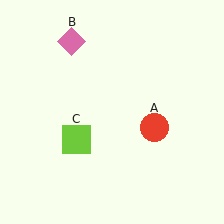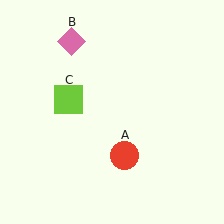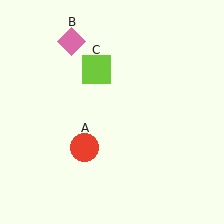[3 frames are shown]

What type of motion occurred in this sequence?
The red circle (object A), lime square (object C) rotated clockwise around the center of the scene.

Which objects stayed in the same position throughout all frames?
Pink diamond (object B) remained stationary.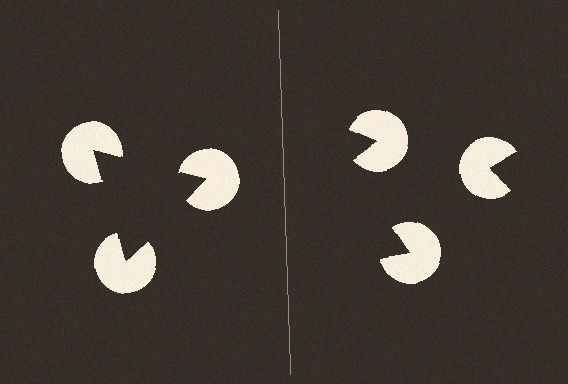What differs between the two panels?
The pac-man discs are positioned identically on both sides; only the wedge orientations differ. On the left they align to a triangle; on the right they are misaligned.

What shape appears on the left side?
An illusory triangle.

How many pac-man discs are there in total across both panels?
6 — 3 on each side.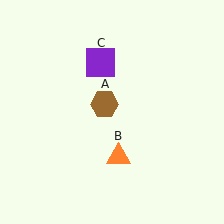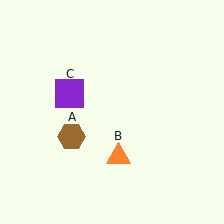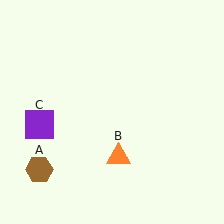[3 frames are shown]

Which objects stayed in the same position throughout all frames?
Orange triangle (object B) remained stationary.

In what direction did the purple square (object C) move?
The purple square (object C) moved down and to the left.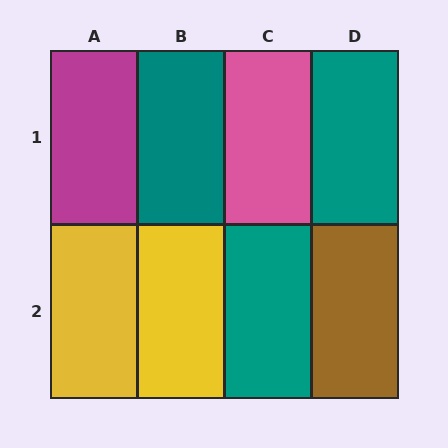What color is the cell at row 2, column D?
Brown.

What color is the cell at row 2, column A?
Yellow.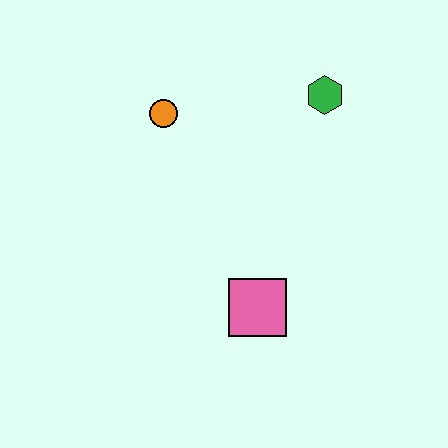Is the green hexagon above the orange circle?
Yes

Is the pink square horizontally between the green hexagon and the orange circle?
Yes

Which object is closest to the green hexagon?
The orange circle is closest to the green hexagon.